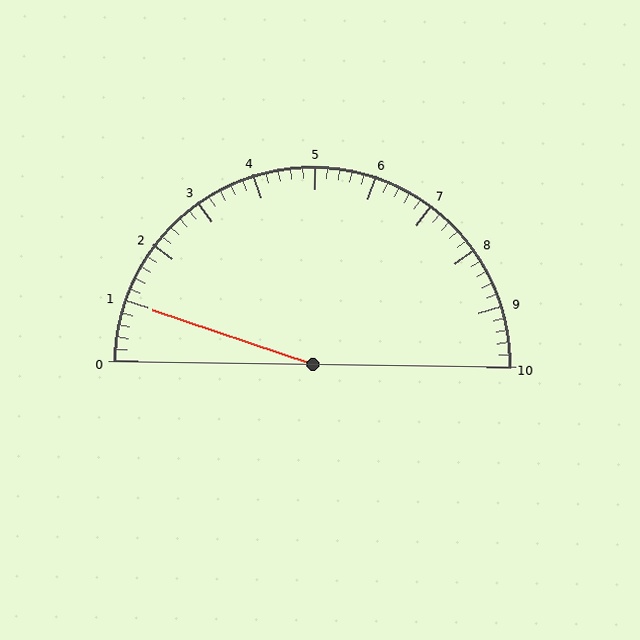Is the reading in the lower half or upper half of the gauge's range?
The reading is in the lower half of the range (0 to 10).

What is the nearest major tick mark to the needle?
The nearest major tick mark is 1.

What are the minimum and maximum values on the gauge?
The gauge ranges from 0 to 10.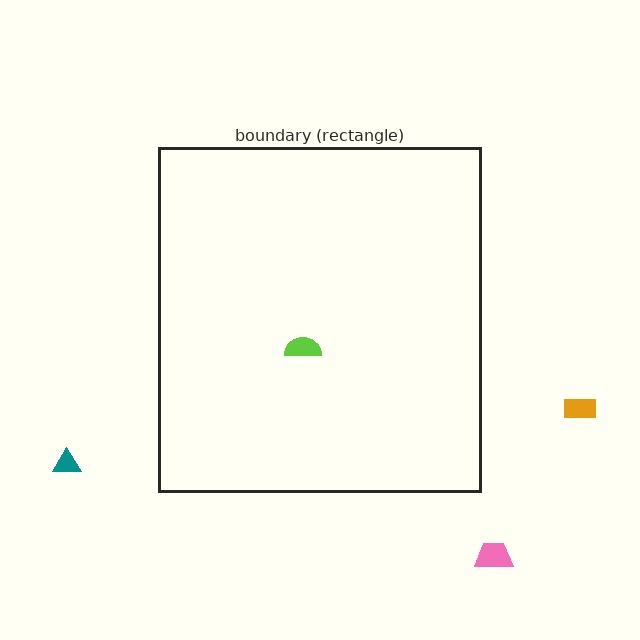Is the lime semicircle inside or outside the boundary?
Inside.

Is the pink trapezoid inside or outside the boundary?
Outside.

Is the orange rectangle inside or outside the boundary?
Outside.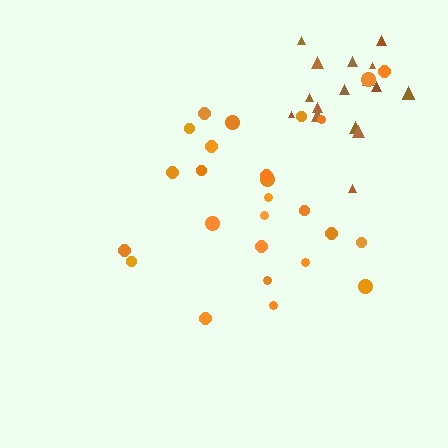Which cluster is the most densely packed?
Brown.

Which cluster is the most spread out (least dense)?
Orange.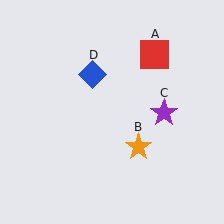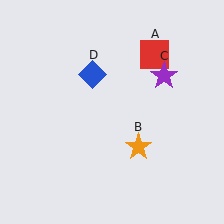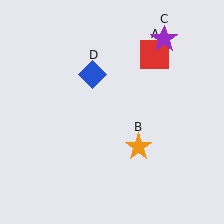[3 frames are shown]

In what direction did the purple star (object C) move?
The purple star (object C) moved up.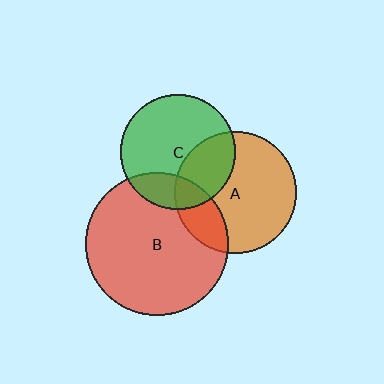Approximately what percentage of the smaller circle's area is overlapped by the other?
Approximately 20%.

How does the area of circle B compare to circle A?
Approximately 1.4 times.